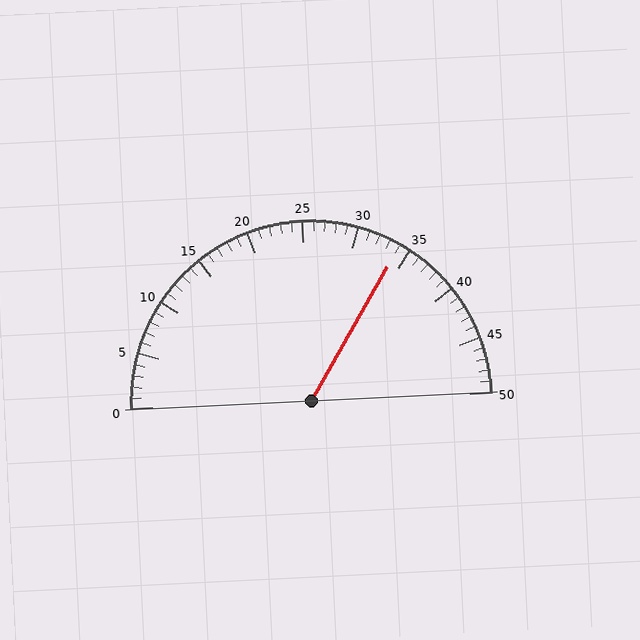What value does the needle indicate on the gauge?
The needle indicates approximately 34.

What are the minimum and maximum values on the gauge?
The gauge ranges from 0 to 50.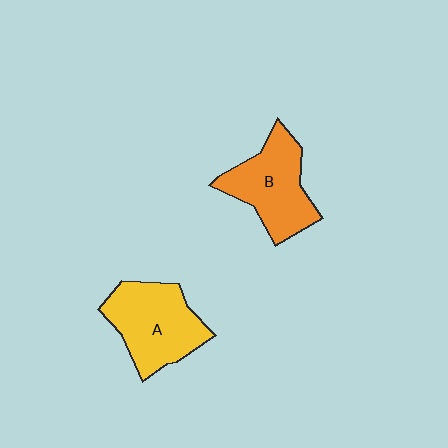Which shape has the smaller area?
Shape B (orange).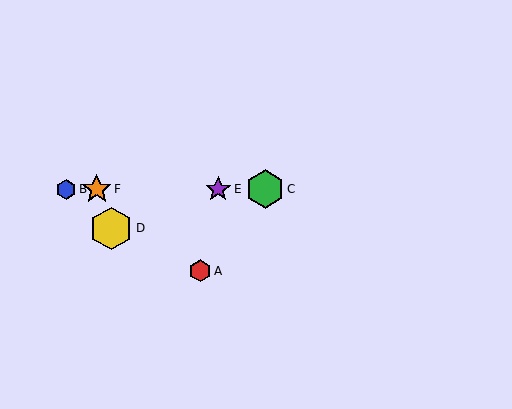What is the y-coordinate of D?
Object D is at y≈228.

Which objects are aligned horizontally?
Objects B, C, E, F are aligned horizontally.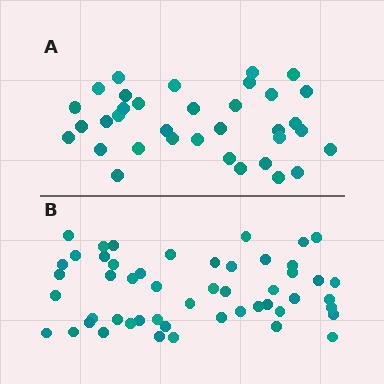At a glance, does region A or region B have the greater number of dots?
Region B (the bottom region) has more dots.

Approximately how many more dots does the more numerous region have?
Region B has approximately 15 more dots than region A.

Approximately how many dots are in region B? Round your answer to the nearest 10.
About 50 dots. (The exact count is 51, which rounds to 50.)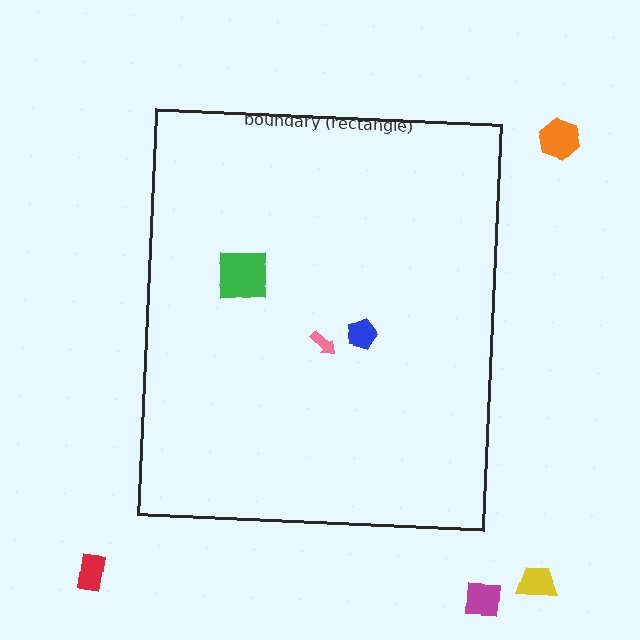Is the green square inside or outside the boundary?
Inside.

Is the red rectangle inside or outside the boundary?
Outside.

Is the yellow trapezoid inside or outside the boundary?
Outside.